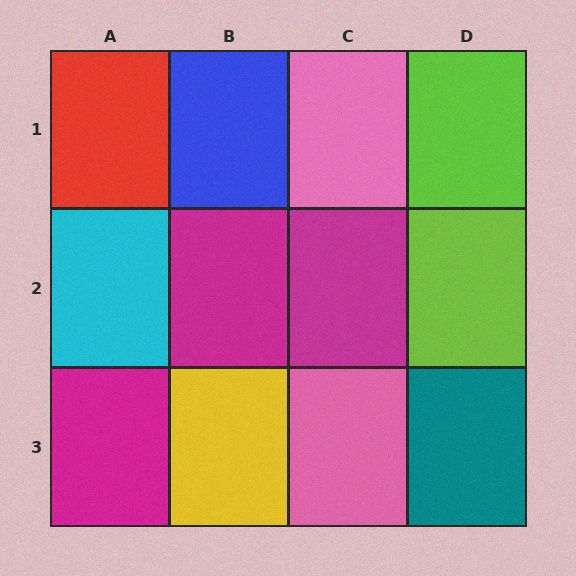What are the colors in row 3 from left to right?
Magenta, yellow, pink, teal.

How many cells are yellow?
1 cell is yellow.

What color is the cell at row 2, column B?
Magenta.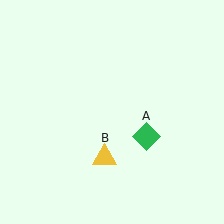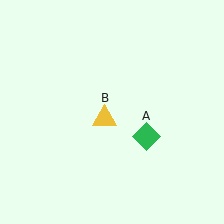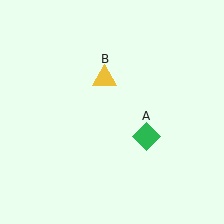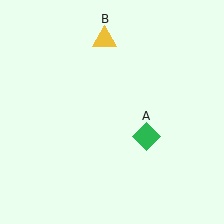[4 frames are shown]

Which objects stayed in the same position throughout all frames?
Green diamond (object A) remained stationary.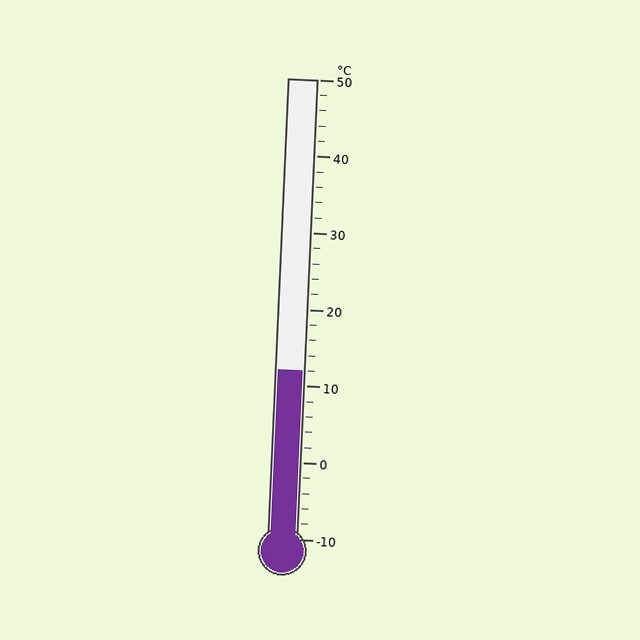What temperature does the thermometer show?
The thermometer shows approximately 12°C.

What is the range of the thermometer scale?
The thermometer scale ranges from -10°C to 50°C.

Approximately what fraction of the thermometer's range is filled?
The thermometer is filled to approximately 35% of its range.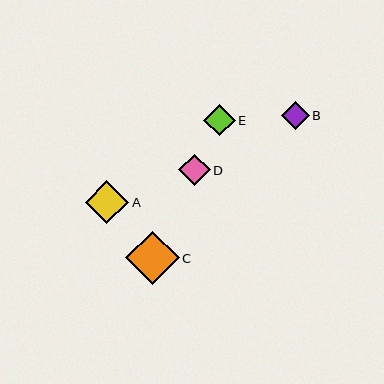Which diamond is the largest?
Diamond C is the largest with a size of approximately 54 pixels.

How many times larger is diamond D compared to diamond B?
Diamond D is approximately 1.1 times the size of diamond B.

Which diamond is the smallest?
Diamond B is the smallest with a size of approximately 28 pixels.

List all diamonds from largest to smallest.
From largest to smallest: C, A, E, D, B.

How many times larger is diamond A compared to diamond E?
Diamond A is approximately 1.4 times the size of diamond E.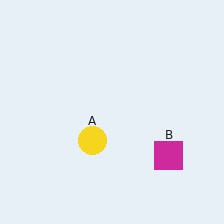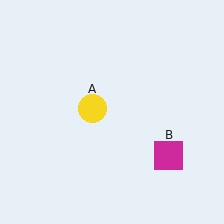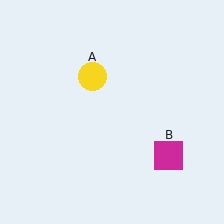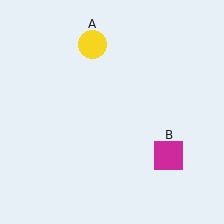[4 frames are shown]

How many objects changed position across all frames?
1 object changed position: yellow circle (object A).